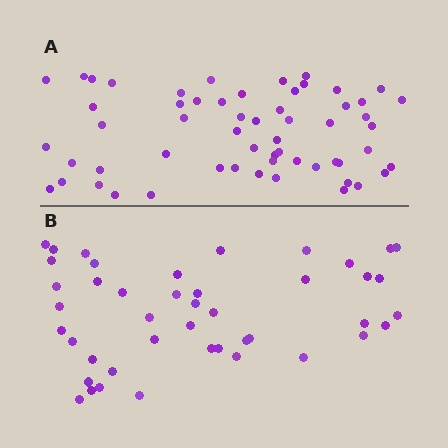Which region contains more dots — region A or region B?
Region A (the top region) has more dots.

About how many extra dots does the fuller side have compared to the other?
Region A has approximately 15 more dots than region B.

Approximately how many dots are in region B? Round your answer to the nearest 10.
About 40 dots. (The exact count is 44, which rounds to 40.)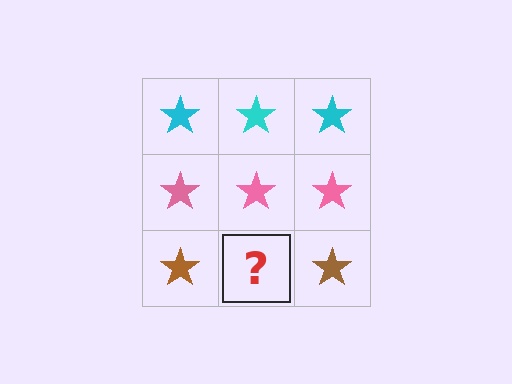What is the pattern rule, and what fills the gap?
The rule is that each row has a consistent color. The gap should be filled with a brown star.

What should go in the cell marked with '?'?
The missing cell should contain a brown star.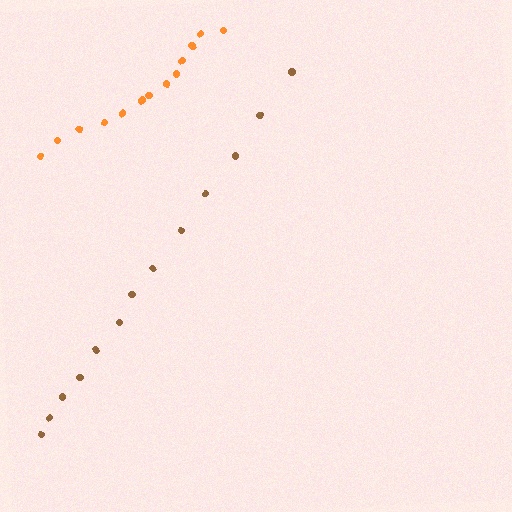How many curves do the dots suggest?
There are 2 distinct paths.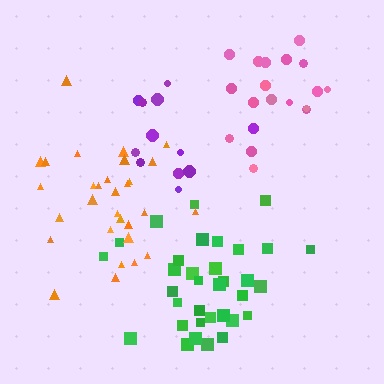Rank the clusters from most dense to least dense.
green, orange, pink, purple.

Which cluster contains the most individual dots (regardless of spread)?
Green (34).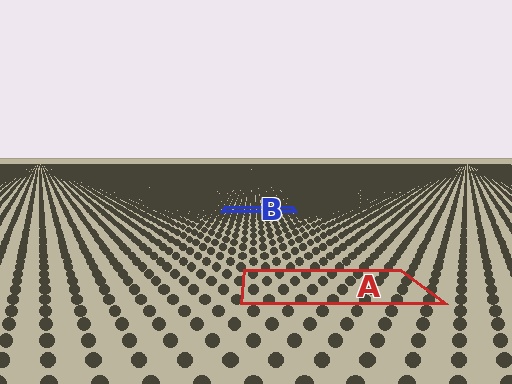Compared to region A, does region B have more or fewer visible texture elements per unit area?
Region B has more texture elements per unit area — they are packed more densely because it is farther away.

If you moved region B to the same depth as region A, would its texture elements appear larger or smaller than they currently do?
They would appear larger. At a closer depth, the same texture elements are projected at a bigger on-screen size.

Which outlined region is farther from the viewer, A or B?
Region B is farther from the viewer — the texture elements inside it appear smaller and more densely packed.